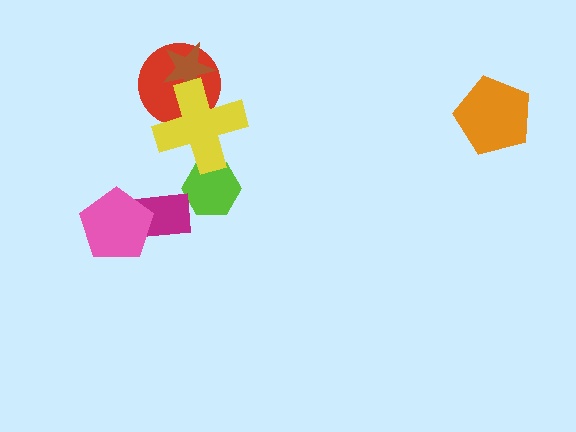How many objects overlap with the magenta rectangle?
1 object overlaps with the magenta rectangle.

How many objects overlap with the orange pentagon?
0 objects overlap with the orange pentagon.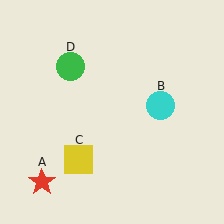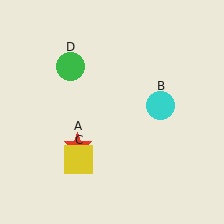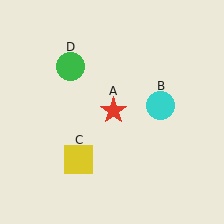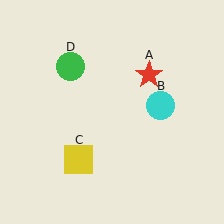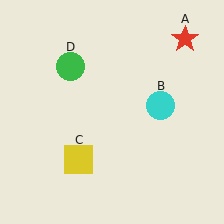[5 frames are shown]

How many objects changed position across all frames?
1 object changed position: red star (object A).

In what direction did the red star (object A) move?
The red star (object A) moved up and to the right.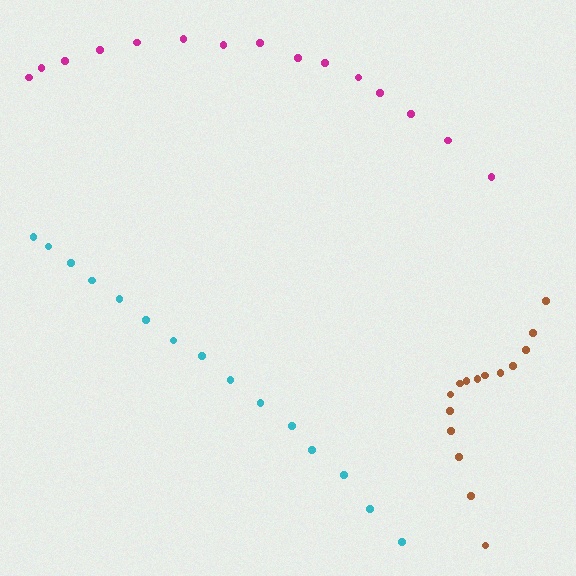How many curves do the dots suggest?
There are 3 distinct paths.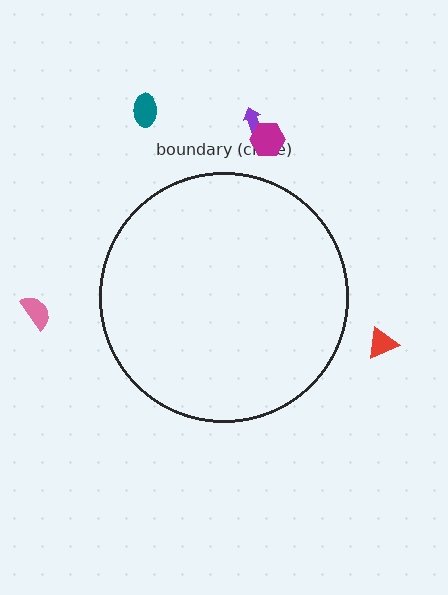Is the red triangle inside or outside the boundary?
Outside.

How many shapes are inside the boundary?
0 inside, 5 outside.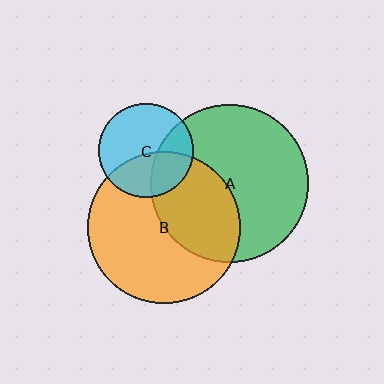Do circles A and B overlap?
Yes.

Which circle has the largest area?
Circle A (green).